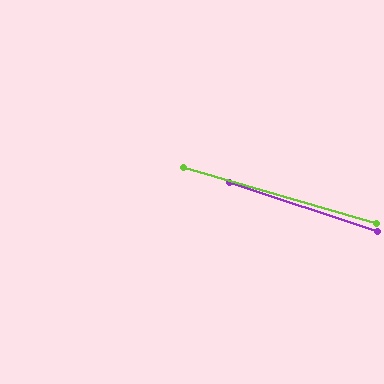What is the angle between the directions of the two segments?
Approximately 2 degrees.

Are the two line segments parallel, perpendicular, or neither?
Parallel — their directions differ by only 1.6°.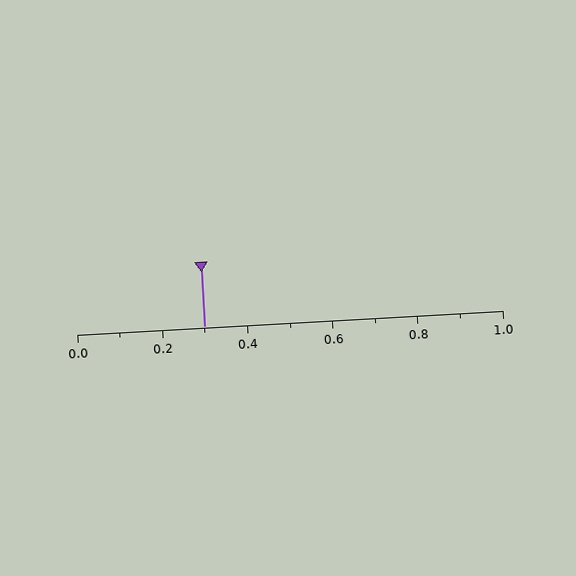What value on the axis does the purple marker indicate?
The marker indicates approximately 0.3.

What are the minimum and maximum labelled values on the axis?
The axis runs from 0.0 to 1.0.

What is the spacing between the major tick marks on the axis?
The major ticks are spaced 0.2 apart.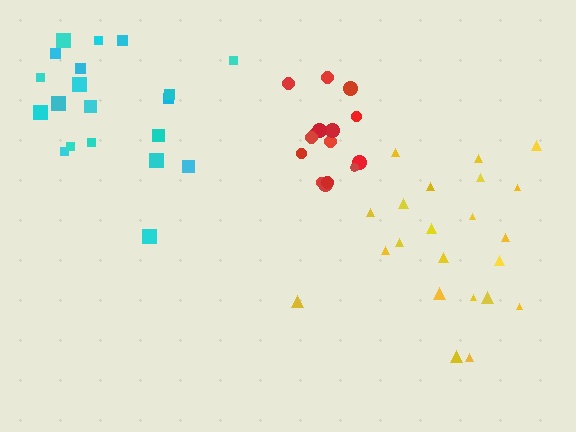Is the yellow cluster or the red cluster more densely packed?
Red.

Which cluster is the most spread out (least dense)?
Cyan.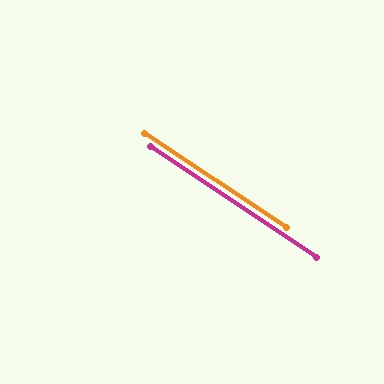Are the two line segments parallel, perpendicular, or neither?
Parallel — their directions differ by only 0.1°.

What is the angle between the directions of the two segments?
Approximately 0 degrees.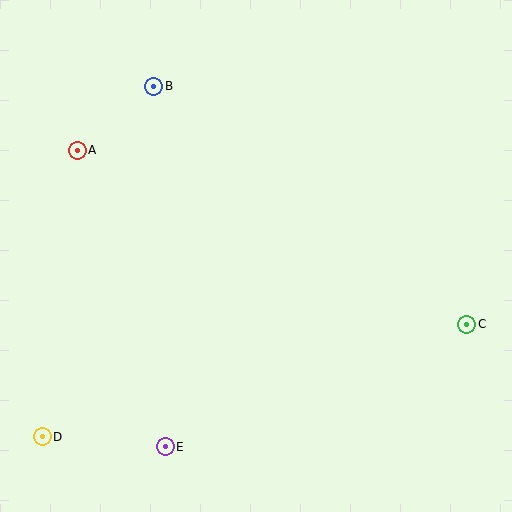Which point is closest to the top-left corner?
Point A is closest to the top-left corner.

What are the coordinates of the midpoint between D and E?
The midpoint between D and E is at (104, 442).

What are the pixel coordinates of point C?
Point C is at (467, 324).